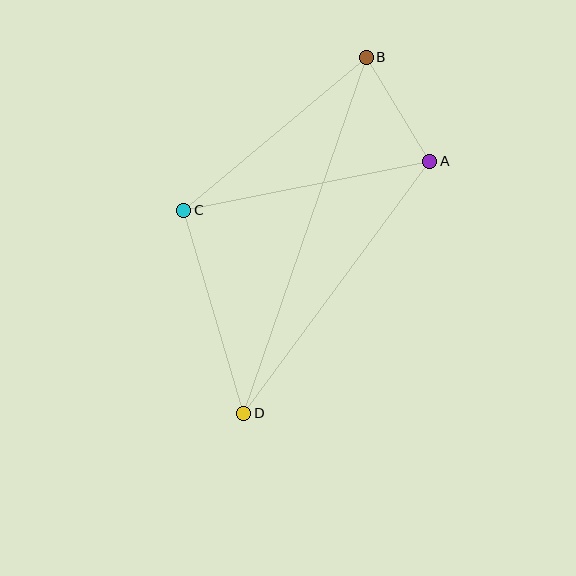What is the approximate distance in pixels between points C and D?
The distance between C and D is approximately 212 pixels.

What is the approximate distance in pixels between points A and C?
The distance between A and C is approximately 251 pixels.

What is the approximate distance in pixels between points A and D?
The distance between A and D is approximately 314 pixels.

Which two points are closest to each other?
Points A and B are closest to each other.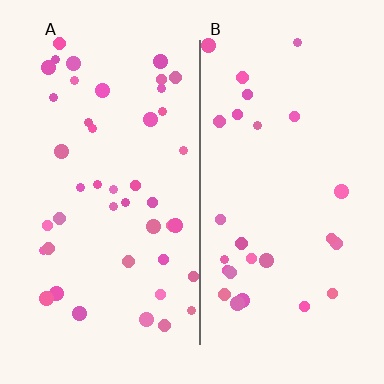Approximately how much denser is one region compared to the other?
Approximately 1.6× — region A over region B.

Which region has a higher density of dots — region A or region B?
A (the left).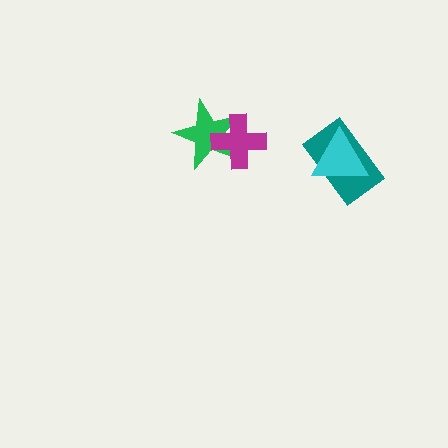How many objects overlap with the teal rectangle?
1 object overlaps with the teal rectangle.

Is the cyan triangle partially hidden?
No, no other shape covers it.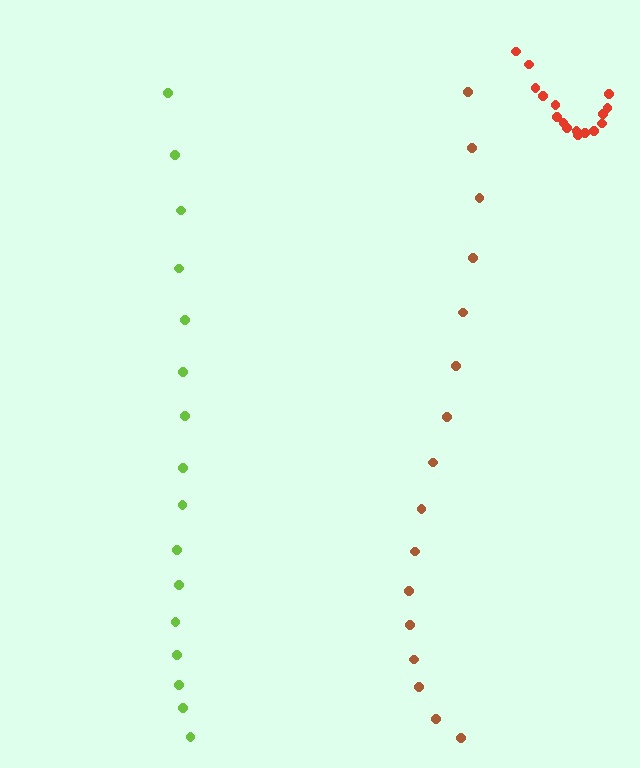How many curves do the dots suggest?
There are 3 distinct paths.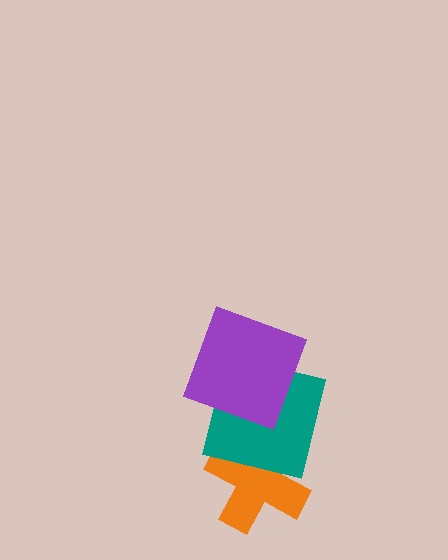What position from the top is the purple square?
The purple square is 1st from the top.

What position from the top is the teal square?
The teal square is 2nd from the top.